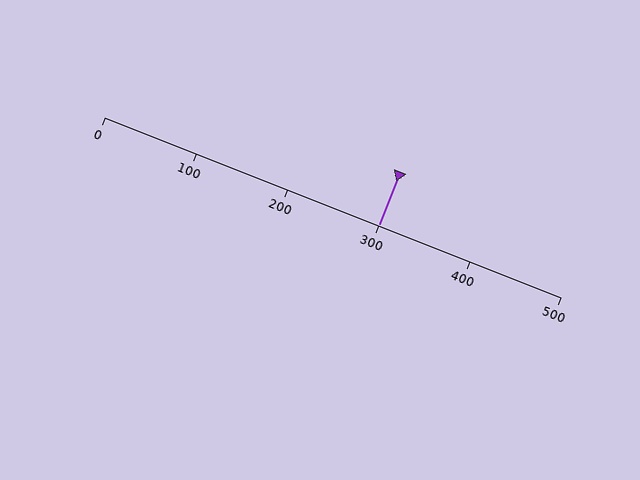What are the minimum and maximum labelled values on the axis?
The axis runs from 0 to 500.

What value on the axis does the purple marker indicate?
The marker indicates approximately 300.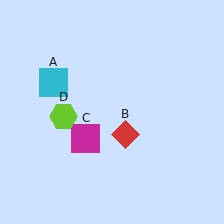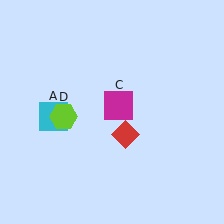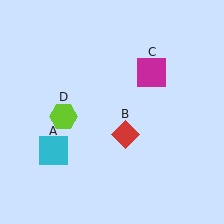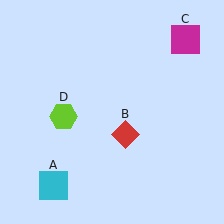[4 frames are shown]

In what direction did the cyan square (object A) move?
The cyan square (object A) moved down.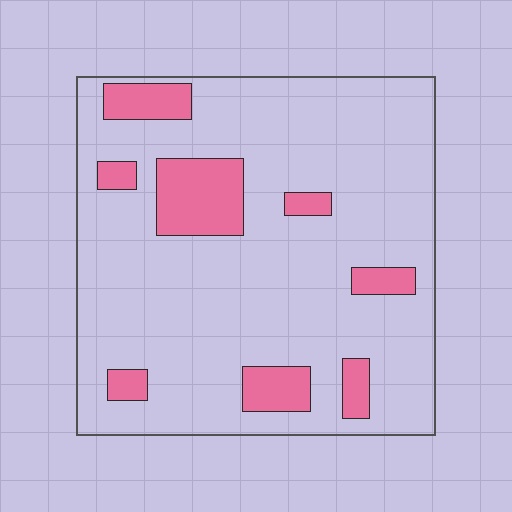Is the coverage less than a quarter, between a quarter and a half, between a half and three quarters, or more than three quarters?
Less than a quarter.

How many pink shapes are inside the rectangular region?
8.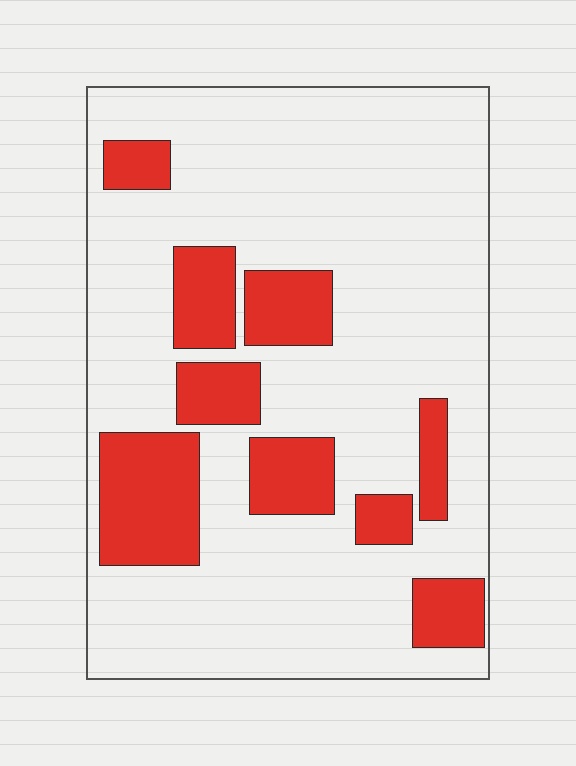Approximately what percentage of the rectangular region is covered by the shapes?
Approximately 20%.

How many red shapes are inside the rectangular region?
9.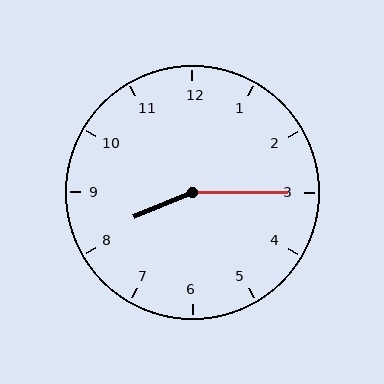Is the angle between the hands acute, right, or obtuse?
It is obtuse.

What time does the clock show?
8:15.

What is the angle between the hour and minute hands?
Approximately 158 degrees.